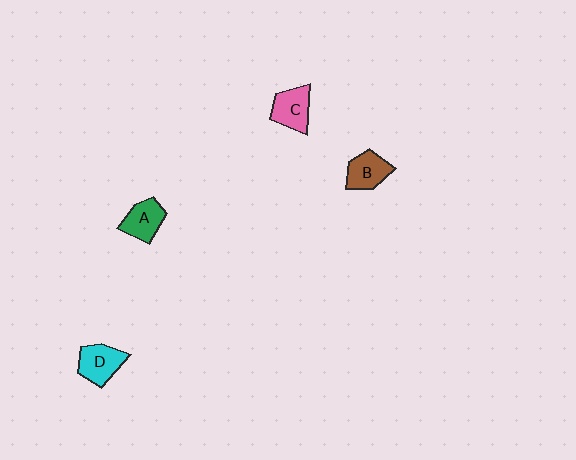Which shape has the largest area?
Shape D (cyan).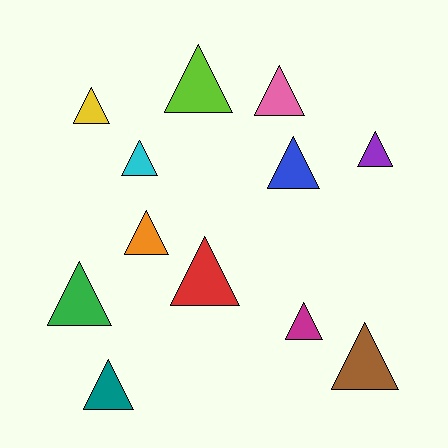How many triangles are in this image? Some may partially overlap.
There are 12 triangles.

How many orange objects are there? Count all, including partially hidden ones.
There is 1 orange object.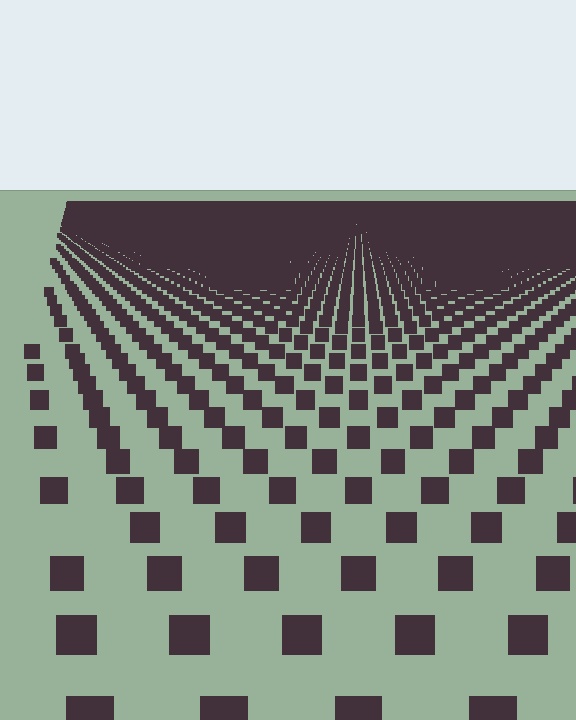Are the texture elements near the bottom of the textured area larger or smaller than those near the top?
Larger. Near the bottom, elements are closer to the viewer and appear at a bigger on-screen size.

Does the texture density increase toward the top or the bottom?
Density increases toward the top.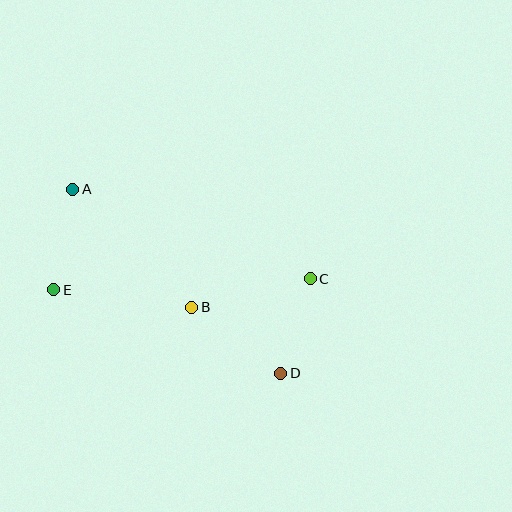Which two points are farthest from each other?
Points A and D are farthest from each other.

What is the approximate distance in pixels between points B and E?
The distance between B and E is approximately 139 pixels.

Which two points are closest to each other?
Points C and D are closest to each other.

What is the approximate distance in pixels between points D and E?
The distance between D and E is approximately 242 pixels.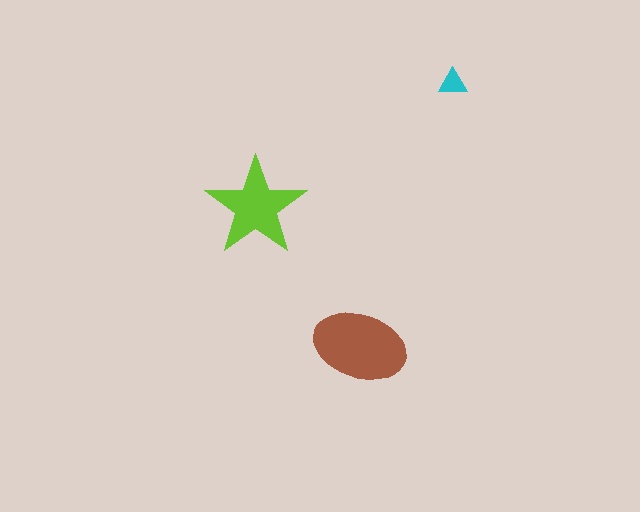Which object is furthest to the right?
The cyan triangle is rightmost.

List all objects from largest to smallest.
The brown ellipse, the lime star, the cyan triangle.